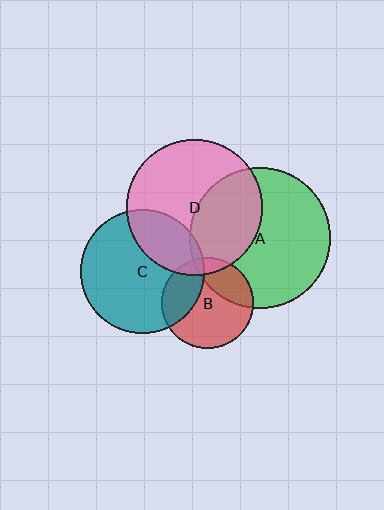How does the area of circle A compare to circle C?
Approximately 1.3 times.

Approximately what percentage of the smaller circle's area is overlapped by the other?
Approximately 25%.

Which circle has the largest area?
Circle A (green).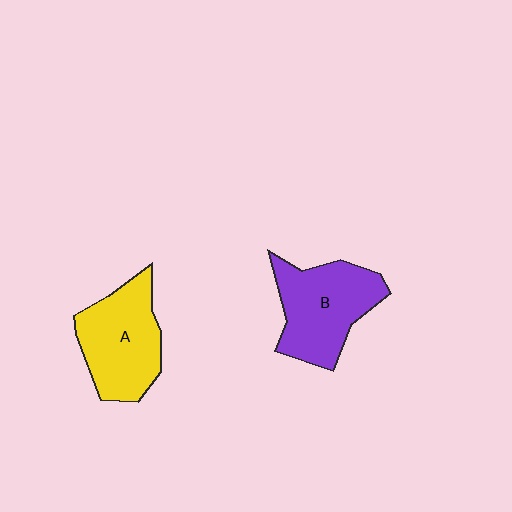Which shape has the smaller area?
Shape A (yellow).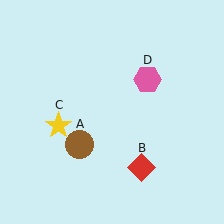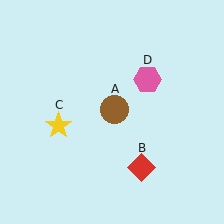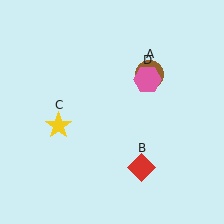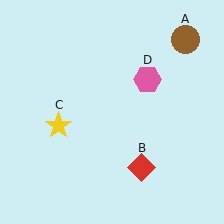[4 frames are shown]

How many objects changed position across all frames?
1 object changed position: brown circle (object A).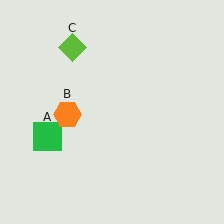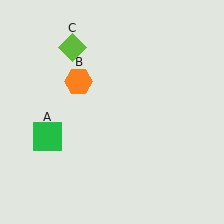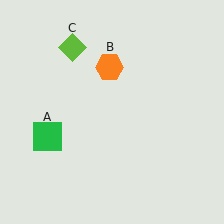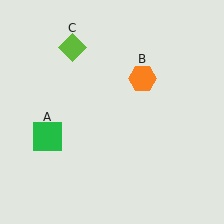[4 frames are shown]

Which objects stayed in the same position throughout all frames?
Green square (object A) and lime diamond (object C) remained stationary.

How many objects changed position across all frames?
1 object changed position: orange hexagon (object B).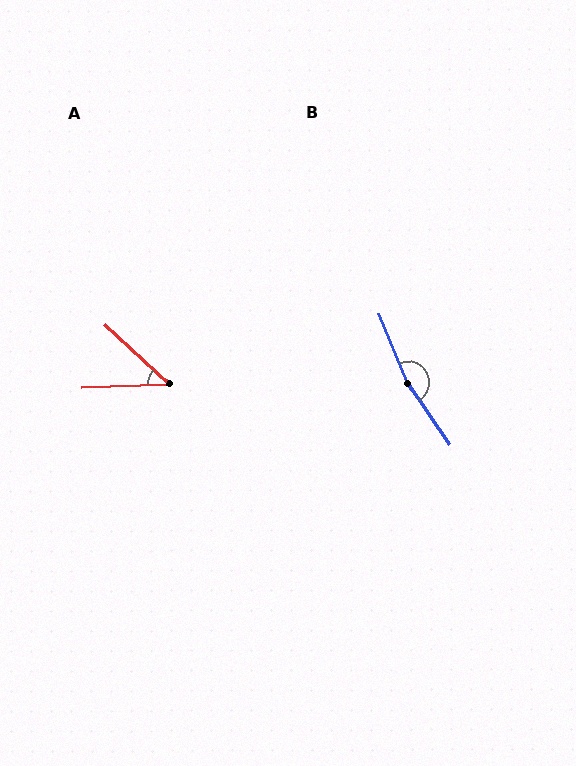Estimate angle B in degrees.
Approximately 168 degrees.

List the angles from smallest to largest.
A (45°), B (168°).